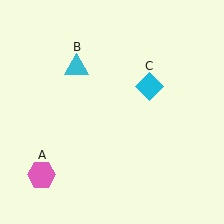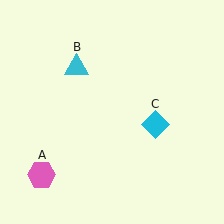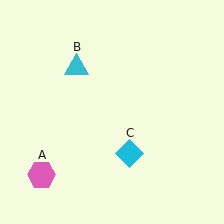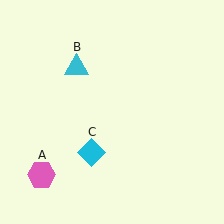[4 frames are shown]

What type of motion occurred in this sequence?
The cyan diamond (object C) rotated clockwise around the center of the scene.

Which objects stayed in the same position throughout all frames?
Pink hexagon (object A) and cyan triangle (object B) remained stationary.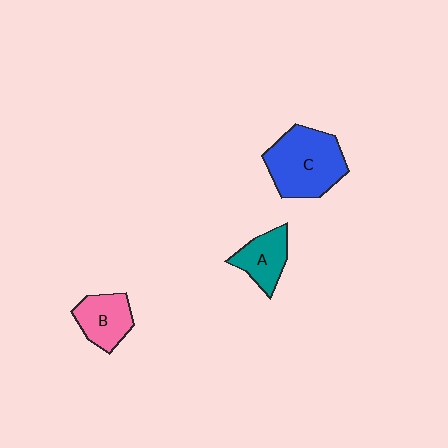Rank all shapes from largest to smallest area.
From largest to smallest: C (blue), B (pink), A (teal).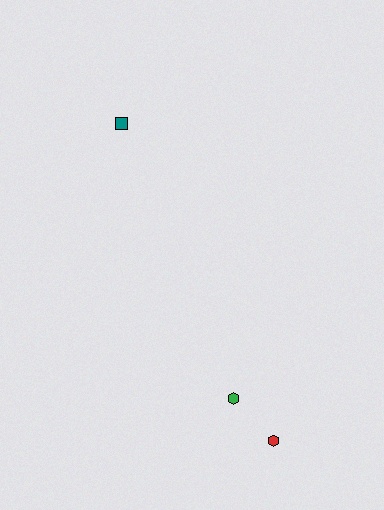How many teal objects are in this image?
There is 1 teal object.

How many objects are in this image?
There are 3 objects.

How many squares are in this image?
There is 1 square.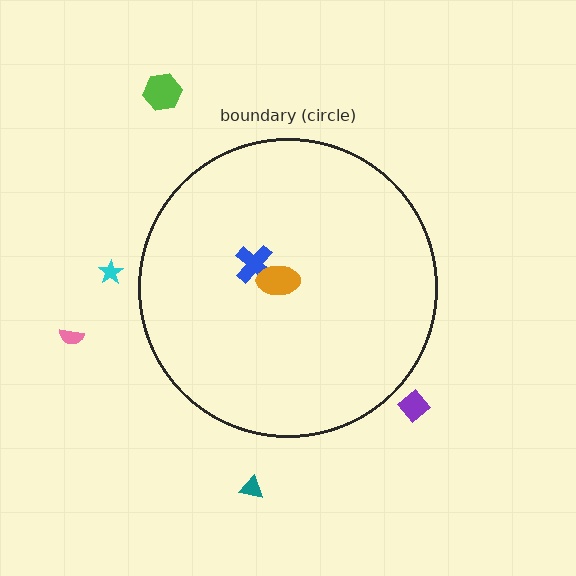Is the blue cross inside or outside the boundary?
Inside.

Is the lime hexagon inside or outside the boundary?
Outside.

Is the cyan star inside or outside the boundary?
Outside.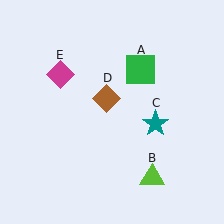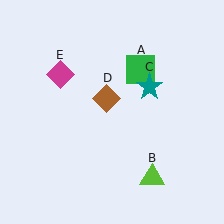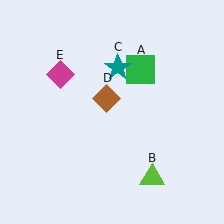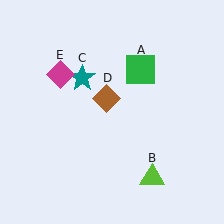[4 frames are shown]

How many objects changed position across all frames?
1 object changed position: teal star (object C).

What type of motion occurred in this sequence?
The teal star (object C) rotated counterclockwise around the center of the scene.